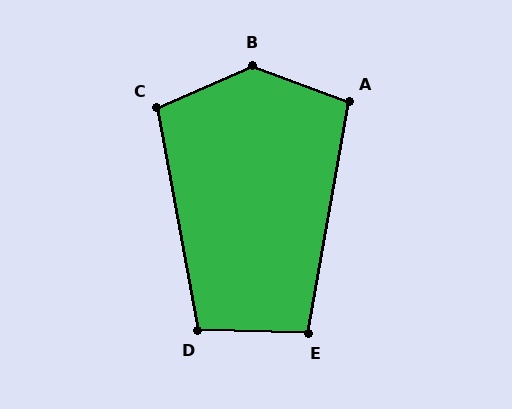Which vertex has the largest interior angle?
B, at approximately 136 degrees.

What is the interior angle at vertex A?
Approximately 100 degrees (obtuse).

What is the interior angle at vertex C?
Approximately 103 degrees (obtuse).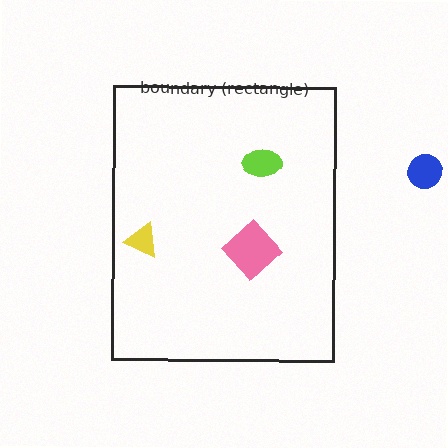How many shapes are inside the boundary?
3 inside, 1 outside.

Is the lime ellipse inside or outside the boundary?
Inside.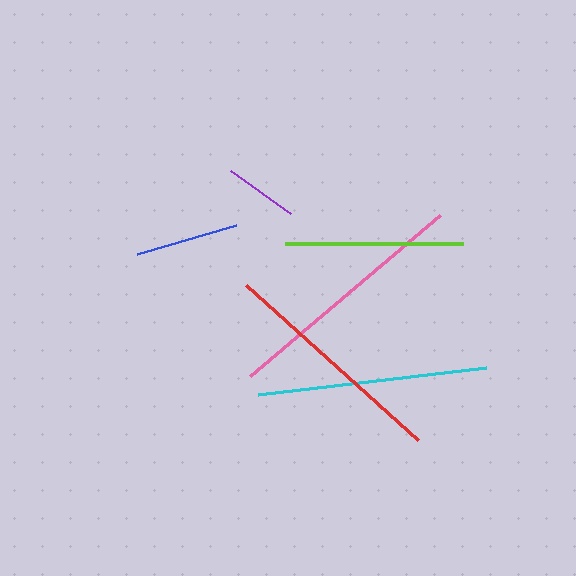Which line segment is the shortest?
The purple line is the shortest at approximately 74 pixels.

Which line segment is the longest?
The pink line is the longest at approximately 249 pixels.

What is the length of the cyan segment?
The cyan segment is approximately 230 pixels long.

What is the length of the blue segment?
The blue segment is approximately 104 pixels long.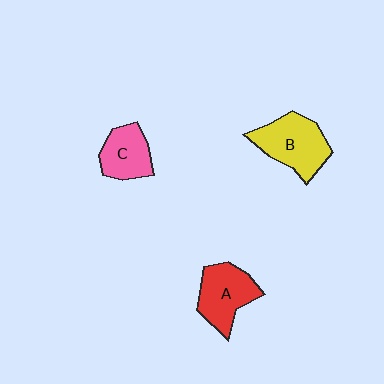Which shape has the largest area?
Shape B (yellow).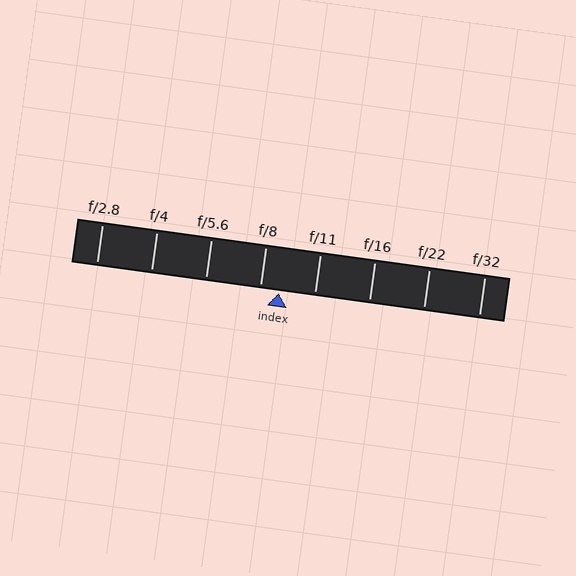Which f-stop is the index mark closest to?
The index mark is closest to f/8.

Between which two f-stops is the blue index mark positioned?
The index mark is between f/8 and f/11.